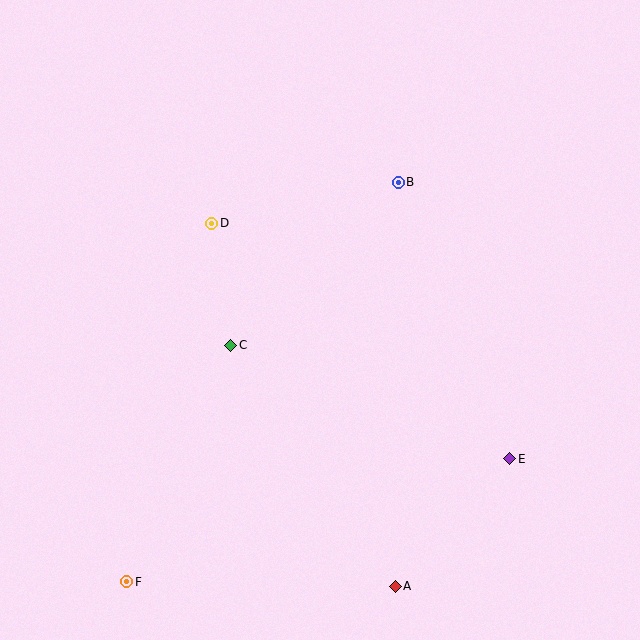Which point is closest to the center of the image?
Point C at (231, 345) is closest to the center.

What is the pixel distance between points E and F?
The distance between E and F is 402 pixels.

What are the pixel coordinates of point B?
Point B is at (398, 182).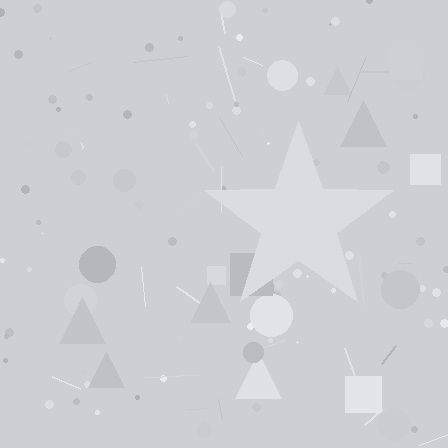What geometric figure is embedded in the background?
A star is embedded in the background.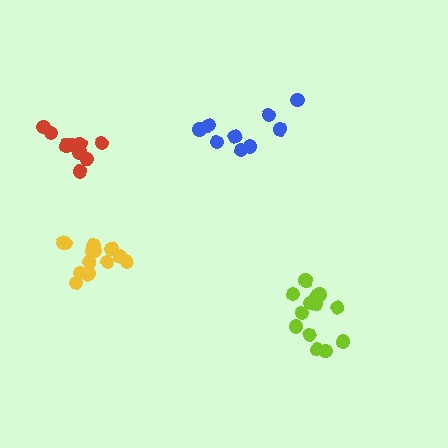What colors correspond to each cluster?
The clusters are colored: yellow, blue, lime, red.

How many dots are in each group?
Group 1: 13 dots, Group 2: 9 dots, Group 3: 13 dots, Group 4: 10 dots (45 total).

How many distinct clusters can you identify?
There are 4 distinct clusters.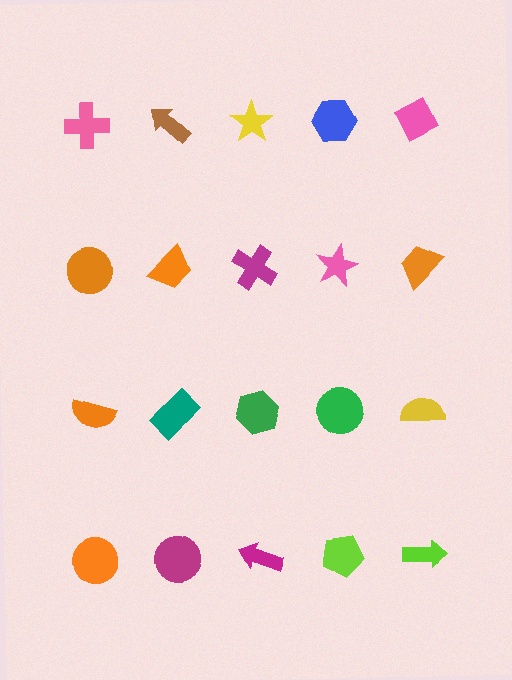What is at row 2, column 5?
An orange trapezoid.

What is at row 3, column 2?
A teal rectangle.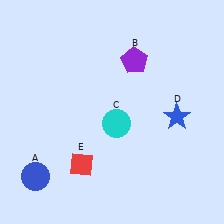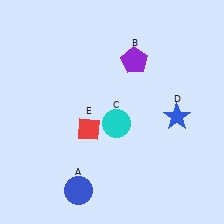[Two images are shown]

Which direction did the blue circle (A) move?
The blue circle (A) moved right.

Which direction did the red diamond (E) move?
The red diamond (E) moved up.